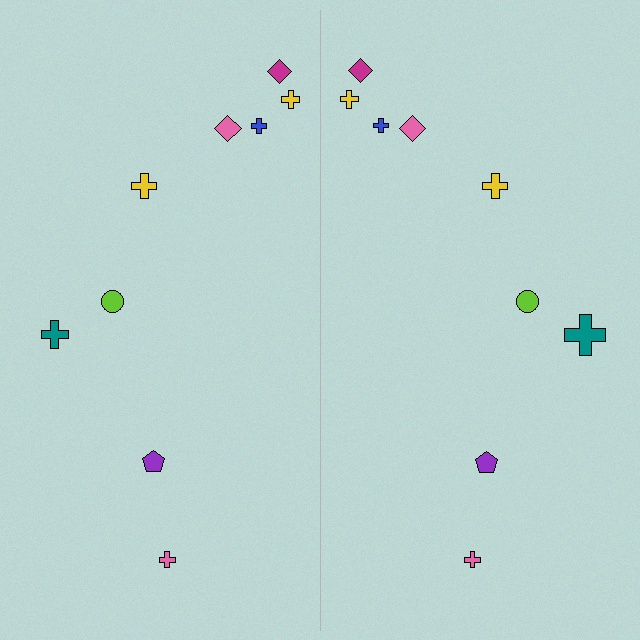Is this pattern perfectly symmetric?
No, the pattern is not perfectly symmetric. The teal cross on the right side has a different size than its mirror counterpart.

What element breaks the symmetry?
The teal cross on the right side has a different size than its mirror counterpart.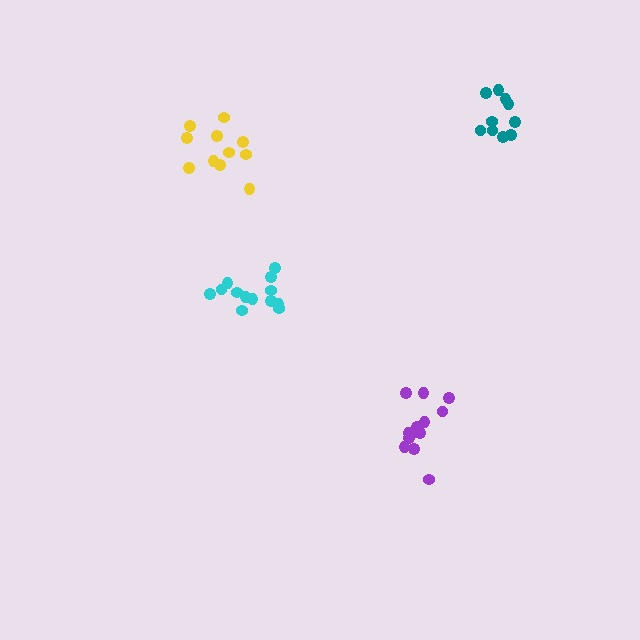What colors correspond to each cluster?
The clusters are colored: cyan, yellow, teal, purple.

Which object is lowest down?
The purple cluster is bottommost.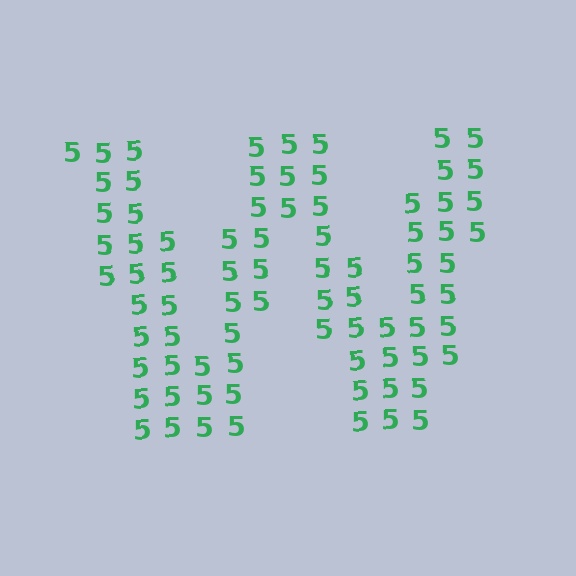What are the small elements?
The small elements are digit 5's.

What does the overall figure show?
The overall figure shows the letter W.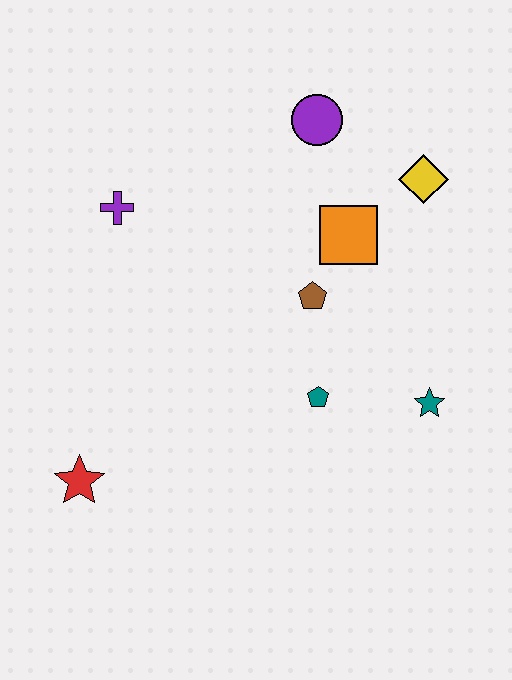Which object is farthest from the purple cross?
The teal star is farthest from the purple cross.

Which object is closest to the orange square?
The brown pentagon is closest to the orange square.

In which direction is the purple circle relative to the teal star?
The purple circle is above the teal star.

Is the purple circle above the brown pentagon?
Yes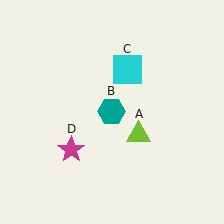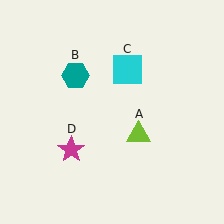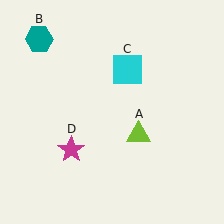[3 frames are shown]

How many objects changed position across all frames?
1 object changed position: teal hexagon (object B).